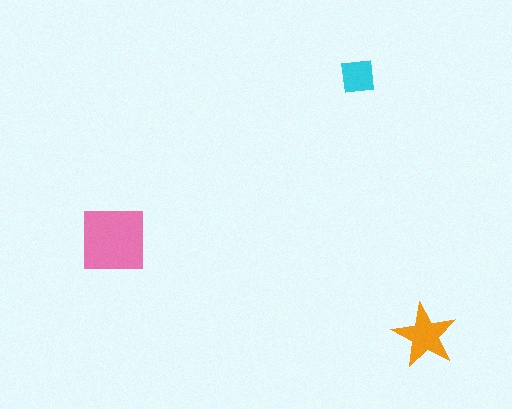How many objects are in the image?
There are 3 objects in the image.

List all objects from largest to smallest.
The pink square, the orange star, the cyan square.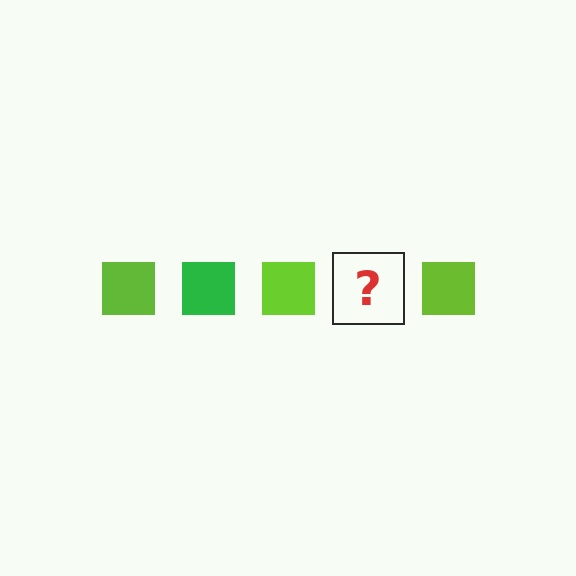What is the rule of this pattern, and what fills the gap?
The rule is that the pattern cycles through lime, green squares. The gap should be filled with a green square.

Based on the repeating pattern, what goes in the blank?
The blank should be a green square.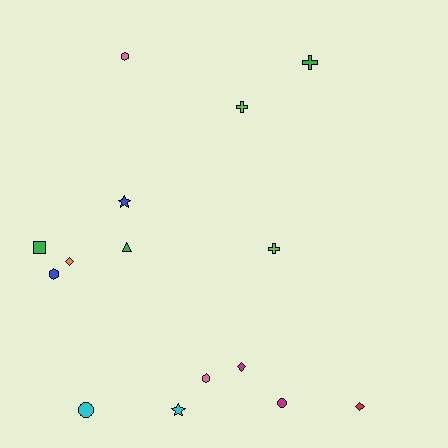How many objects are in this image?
There are 15 objects.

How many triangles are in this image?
There is 1 triangle.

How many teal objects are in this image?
There are no teal objects.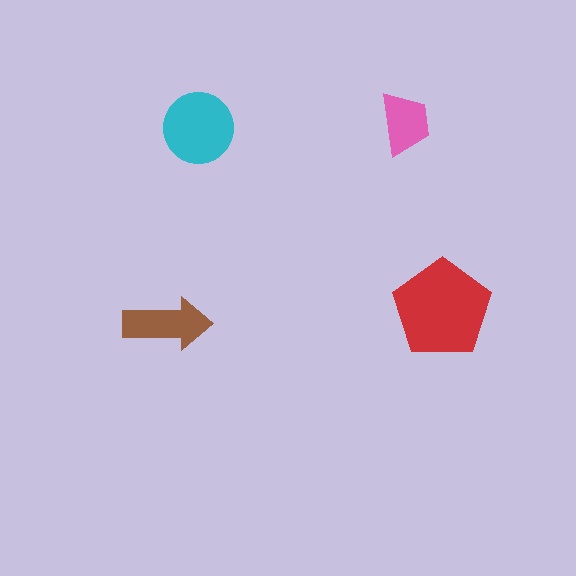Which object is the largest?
The red pentagon.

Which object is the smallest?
The pink trapezoid.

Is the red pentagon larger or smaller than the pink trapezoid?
Larger.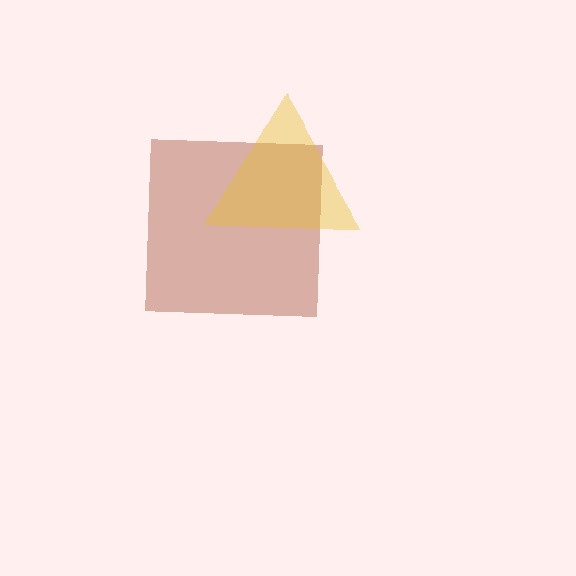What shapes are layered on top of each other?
The layered shapes are: a brown square, a yellow triangle.